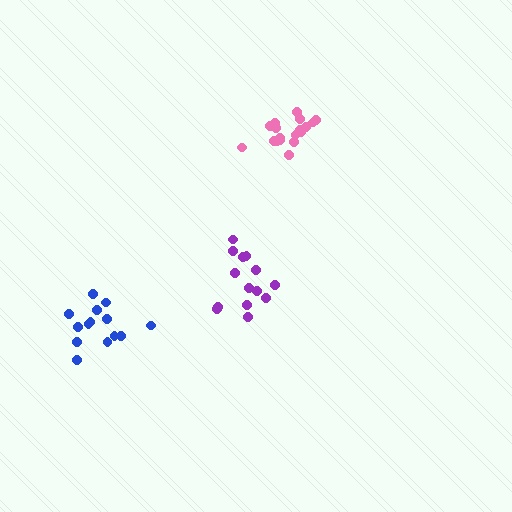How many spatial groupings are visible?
There are 3 spatial groupings.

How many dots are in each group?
Group 1: 14 dots, Group 2: 14 dots, Group 3: 18 dots (46 total).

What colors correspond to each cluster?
The clusters are colored: purple, blue, pink.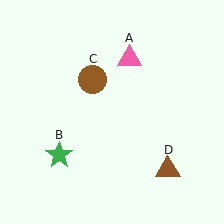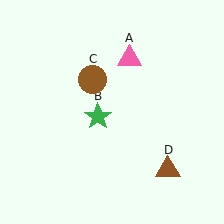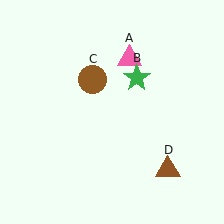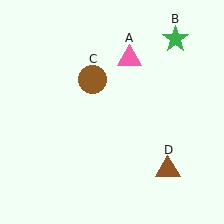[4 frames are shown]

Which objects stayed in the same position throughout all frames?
Pink triangle (object A) and brown circle (object C) and brown triangle (object D) remained stationary.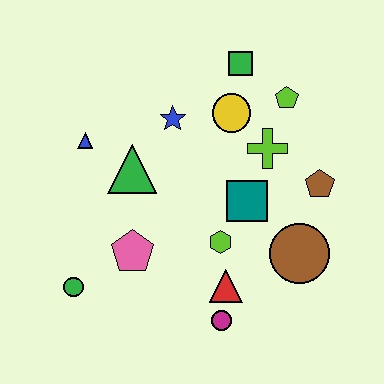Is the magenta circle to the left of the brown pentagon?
Yes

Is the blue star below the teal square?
No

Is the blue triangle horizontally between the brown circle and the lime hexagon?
No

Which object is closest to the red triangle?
The magenta circle is closest to the red triangle.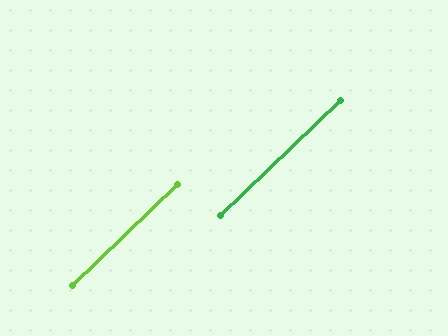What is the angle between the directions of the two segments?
Approximately 0 degrees.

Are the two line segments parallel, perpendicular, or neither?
Parallel — their directions differ by only 0.0°.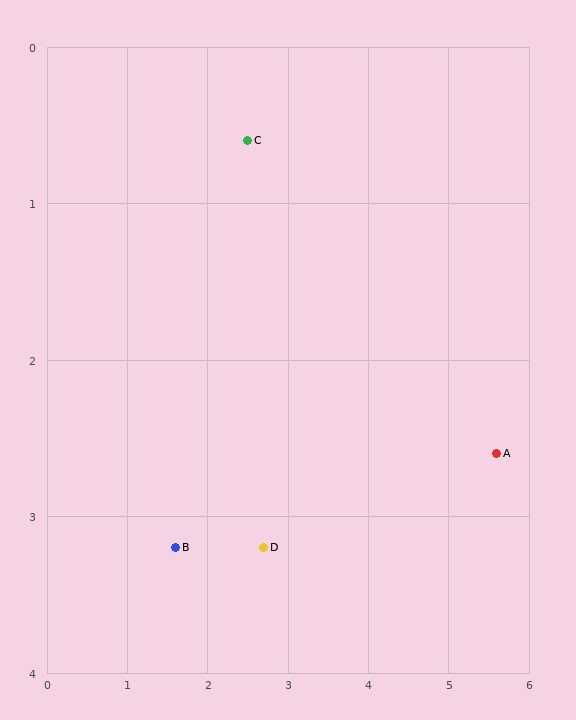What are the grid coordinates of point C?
Point C is at approximately (2.5, 0.6).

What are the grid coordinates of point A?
Point A is at approximately (5.6, 2.6).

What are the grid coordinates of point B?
Point B is at approximately (1.6, 3.2).